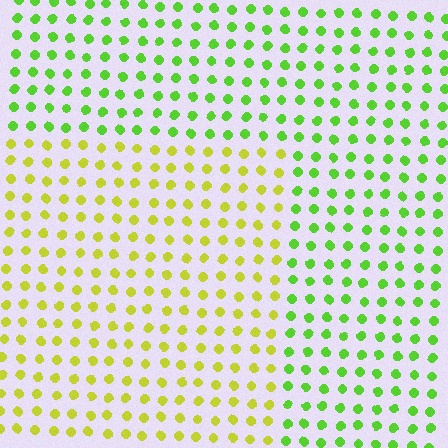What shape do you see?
I see a rectangle.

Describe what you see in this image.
The image is filled with small lime elements in a uniform arrangement. A rectangle-shaped region is visible where the elements are tinted to a slightly different hue, forming a subtle color boundary.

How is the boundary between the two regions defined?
The boundary is defined purely by a slight shift in hue (about 39 degrees). Spacing, size, and orientation are identical on both sides.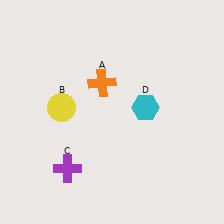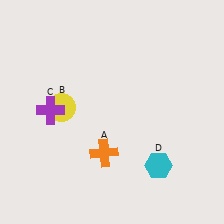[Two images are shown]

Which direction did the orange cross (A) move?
The orange cross (A) moved down.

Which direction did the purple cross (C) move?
The purple cross (C) moved up.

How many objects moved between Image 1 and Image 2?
3 objects moved between the two images.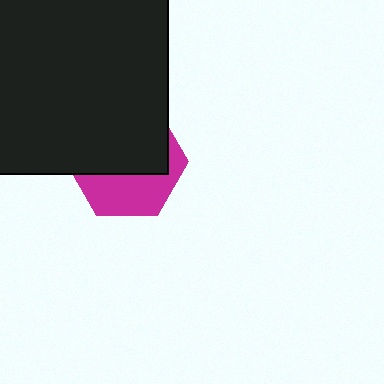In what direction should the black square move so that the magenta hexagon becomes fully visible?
The black square should move up. That is the shortest direction to clear the overlap and leave the magenta hexagon fully visible.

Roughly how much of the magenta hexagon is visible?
A small part of it is visible (roughly 39%).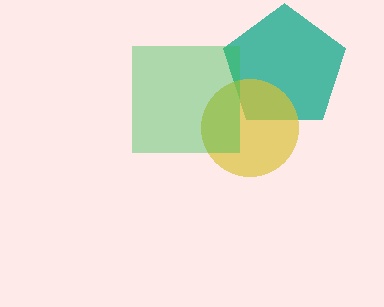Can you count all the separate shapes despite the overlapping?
Yes, there are 3 separate shapes.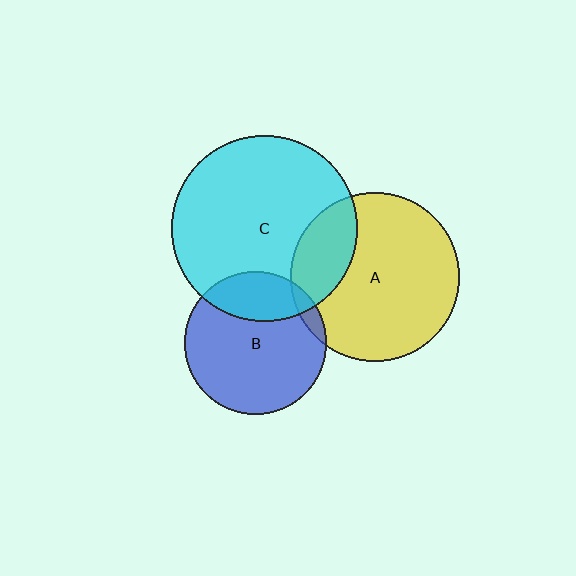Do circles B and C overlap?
Yes.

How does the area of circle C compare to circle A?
Approximately 1.2 times.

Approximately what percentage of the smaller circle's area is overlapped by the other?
Approximately 25%.